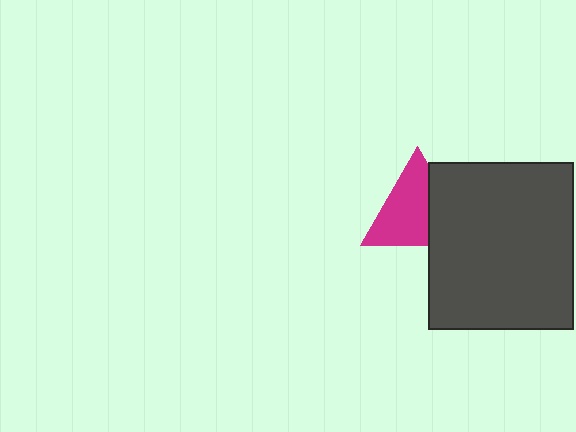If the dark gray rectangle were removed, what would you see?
You would see the complete magenta triangle.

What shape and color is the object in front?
The object in front is a dark gray rectangle.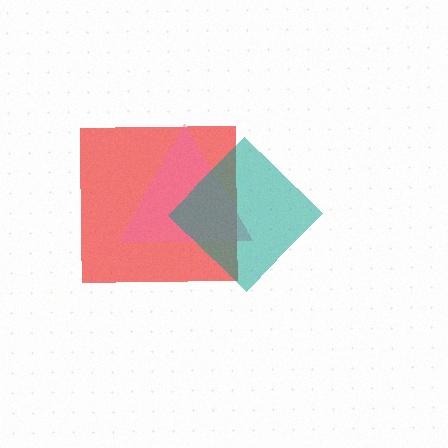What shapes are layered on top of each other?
The layered shapes are: a red square, a pink triangle, a teal diamond.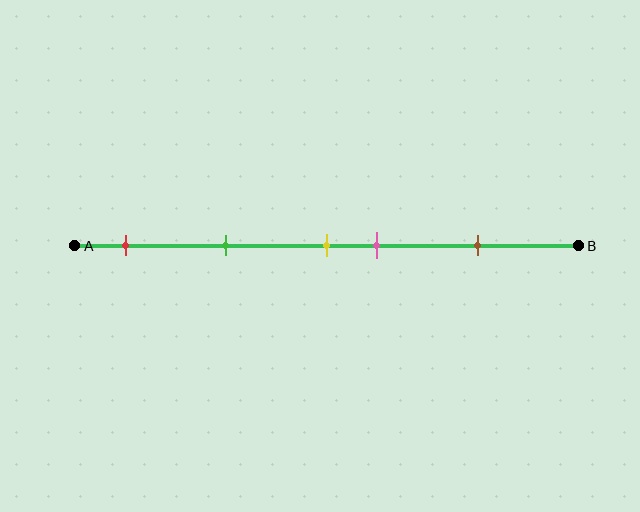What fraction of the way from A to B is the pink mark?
The pink mark is approximately 60% (0.6) of the way from A to B.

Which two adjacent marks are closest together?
The yellow and pink marks are the closest adjacent pair.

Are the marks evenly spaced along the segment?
No, the marks are not evenly spaced.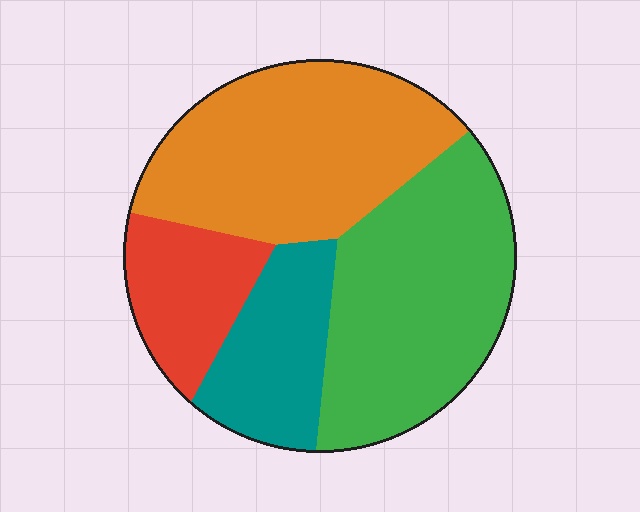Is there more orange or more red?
Orange.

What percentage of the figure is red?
Red covers 14% of the figure.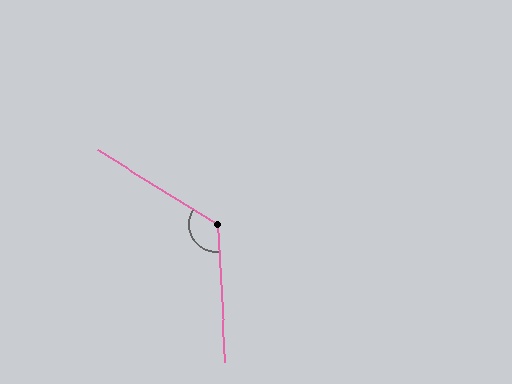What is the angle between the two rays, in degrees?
Approximately 125 degrees.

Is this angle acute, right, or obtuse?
It is obtuse.